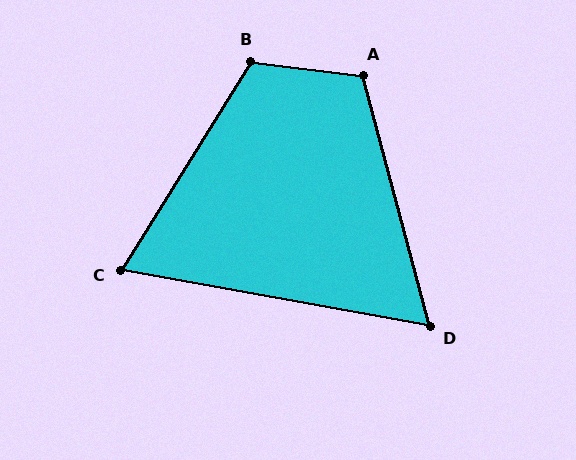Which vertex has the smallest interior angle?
D, at approximately 65 degrees.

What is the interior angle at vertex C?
Approximately 68 degrees (acute).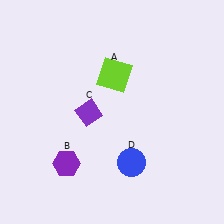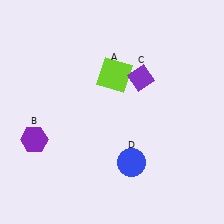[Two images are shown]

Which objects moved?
The objects that moved are: the purple hexagon (B), the purple diamond (C).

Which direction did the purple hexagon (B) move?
The purple hexagon (B) moved left.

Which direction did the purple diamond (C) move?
The purple diamond (C) moved right.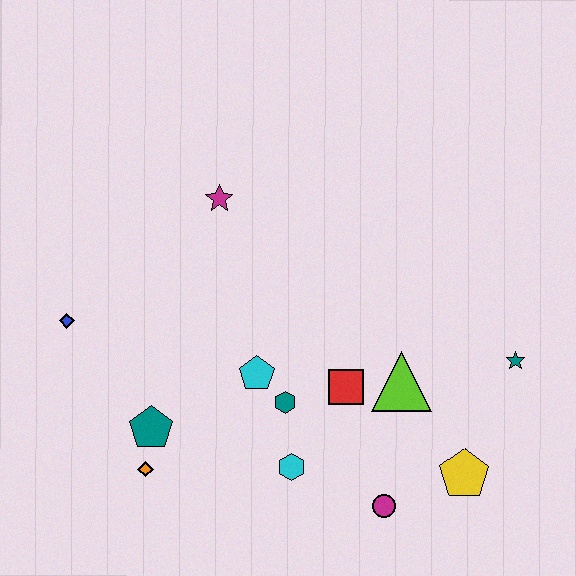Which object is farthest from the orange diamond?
The teal star is farthest from the orange diamond.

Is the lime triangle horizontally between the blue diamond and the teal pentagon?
No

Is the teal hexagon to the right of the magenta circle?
No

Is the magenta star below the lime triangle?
No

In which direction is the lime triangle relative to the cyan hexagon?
The lime triangle is to the right of the cyan hexagon.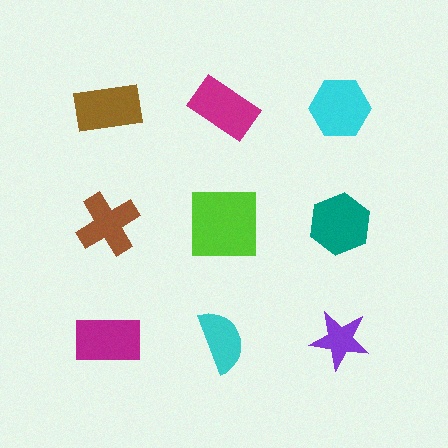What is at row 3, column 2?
A cyan semicircle.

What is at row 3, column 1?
A magenta rectangle.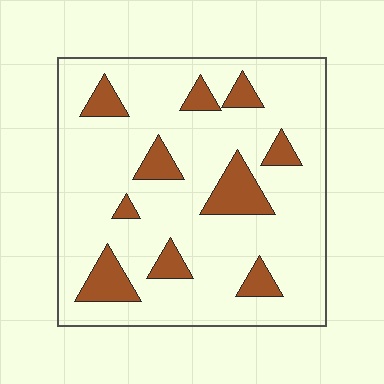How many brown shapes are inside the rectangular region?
10.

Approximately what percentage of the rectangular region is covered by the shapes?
Approximately 15%.